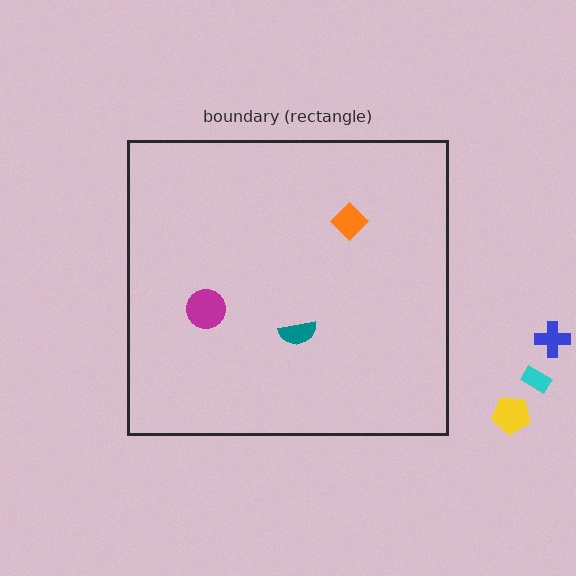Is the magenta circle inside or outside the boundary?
Inside.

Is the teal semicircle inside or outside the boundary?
Inside.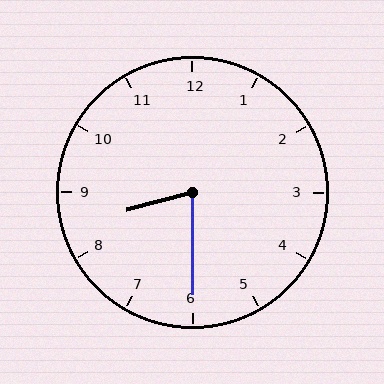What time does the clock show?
8:30.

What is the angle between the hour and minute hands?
Approximately 75 degrees.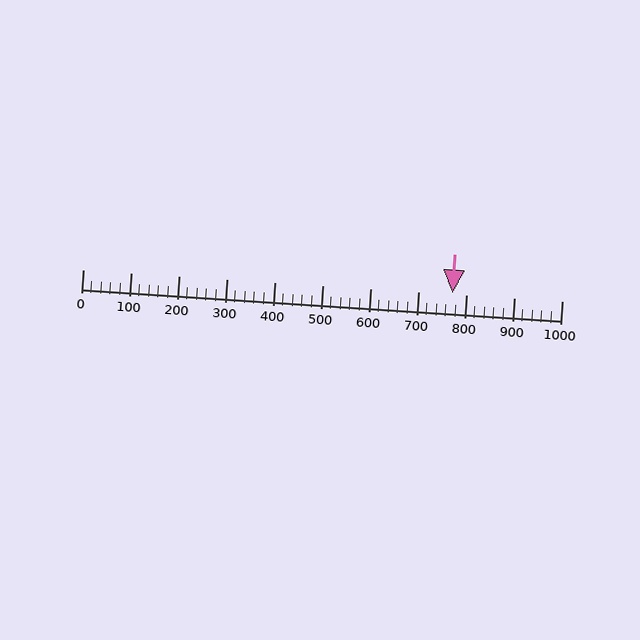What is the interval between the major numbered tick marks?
The major tick marks are spaced 100 units apart.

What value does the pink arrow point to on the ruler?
The pink arrow points to approximately 772.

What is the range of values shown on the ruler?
The ruler shows values from 0 to 1000.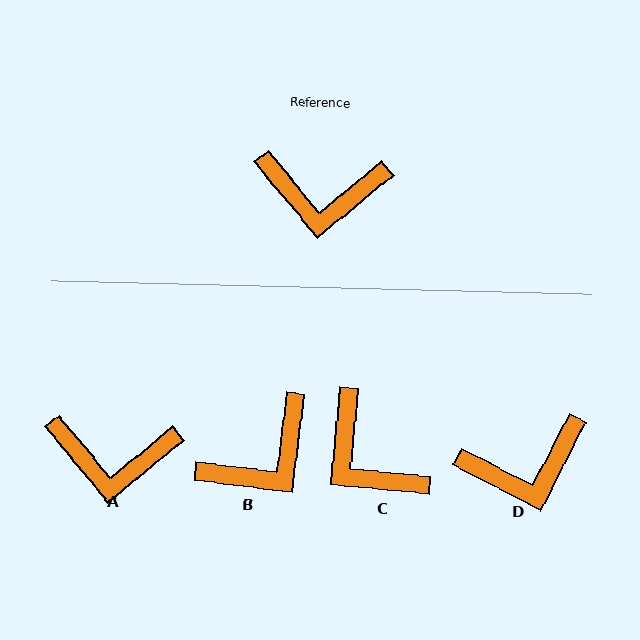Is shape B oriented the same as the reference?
No, it is off by about 43 degrees.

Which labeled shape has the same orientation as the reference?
A.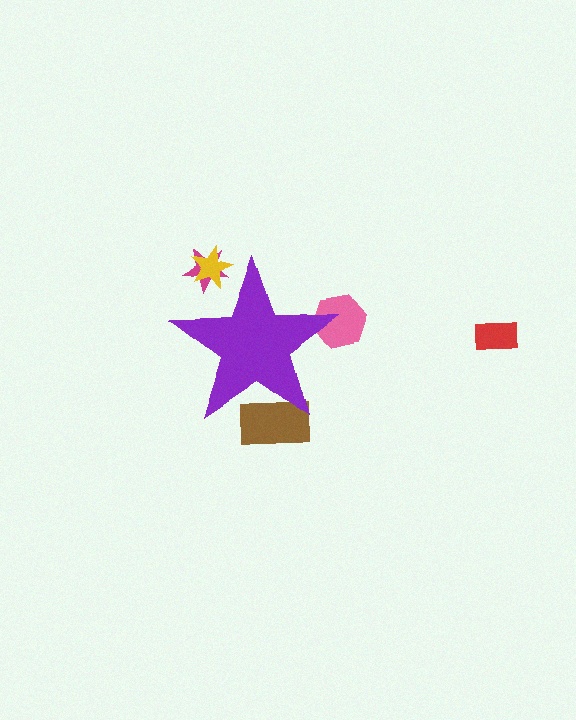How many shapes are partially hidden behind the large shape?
4 shapes are partially hidden.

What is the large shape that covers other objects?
A purple star.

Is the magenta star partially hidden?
Yes, the magenta star is partially hidden behind the purple star.